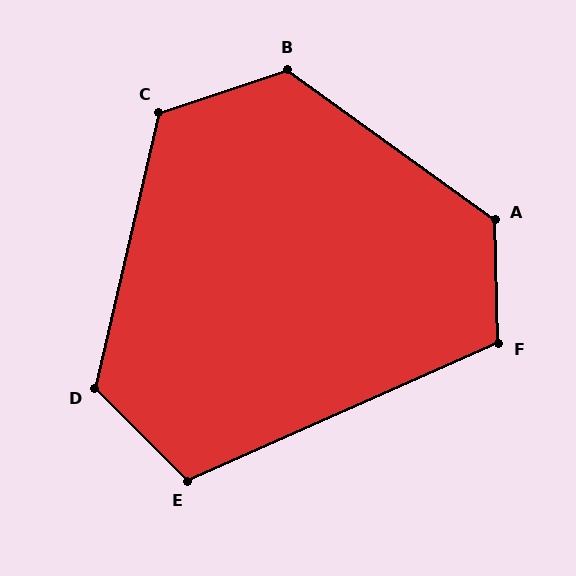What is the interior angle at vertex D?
Approximately 122 degrees (obtuse).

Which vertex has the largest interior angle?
A, at approximately 128 degrees.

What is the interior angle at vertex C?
Approximately 121 degrees (obtuse).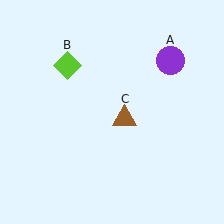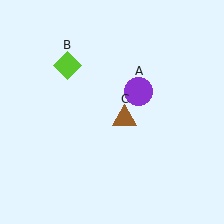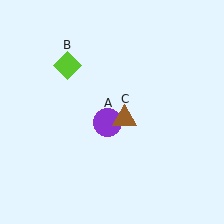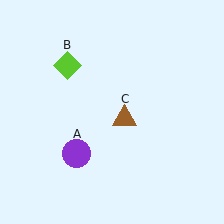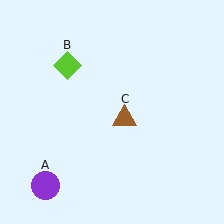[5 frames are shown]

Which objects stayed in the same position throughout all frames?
Lime diamond (object B) and brown triangle (object C) remained stationary.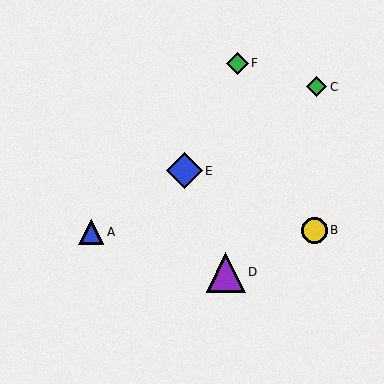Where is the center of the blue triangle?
The center of the blue triangle is at (91, 232).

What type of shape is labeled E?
Shape E is a blue diamond.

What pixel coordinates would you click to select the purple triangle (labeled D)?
Click at (226, 272) to select the purple triangle D.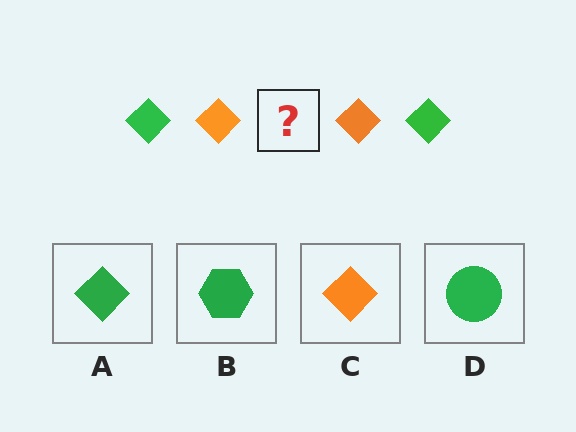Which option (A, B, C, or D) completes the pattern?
A.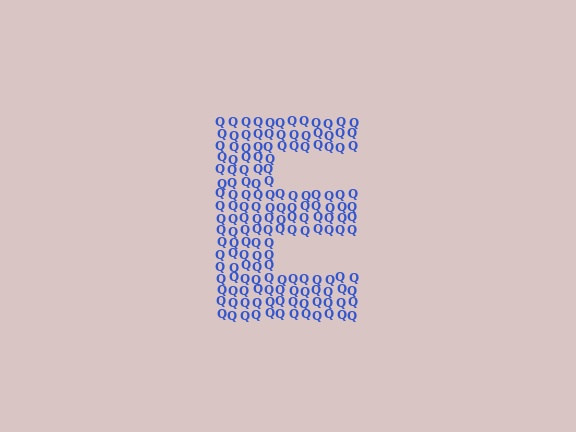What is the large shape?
The large shape is the letter E.